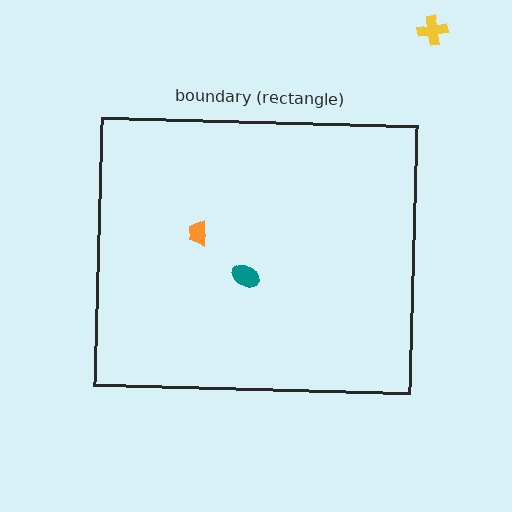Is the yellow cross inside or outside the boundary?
Outside.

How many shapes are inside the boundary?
2 inside, 1 outside.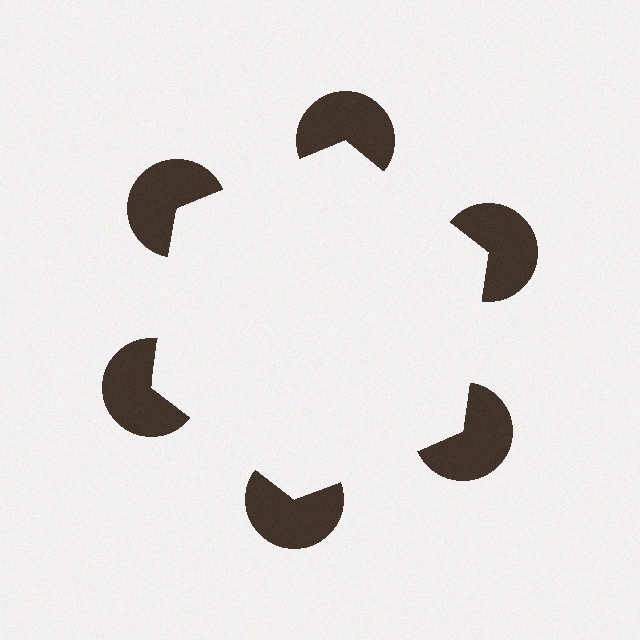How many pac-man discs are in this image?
There are 6 — one at each vertex of the illusory hexagon.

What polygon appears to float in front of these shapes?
An illusory hexagon — its edges are inferred from the aligned wedge cuts in the pac-man discs, not physically drawn.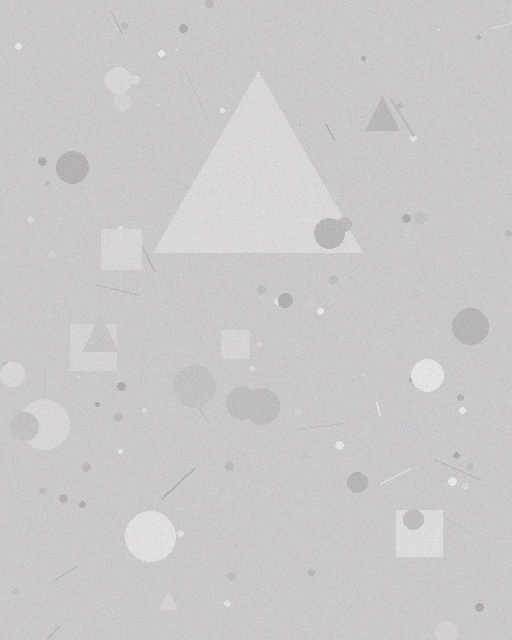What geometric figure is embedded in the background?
A triangle is embedded in the background.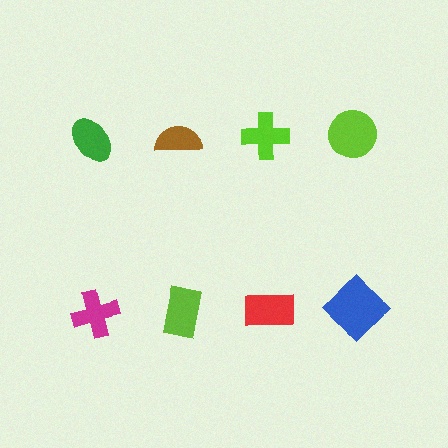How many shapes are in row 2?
4 shapes.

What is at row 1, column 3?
A lime cross.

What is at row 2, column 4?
A blue diamond.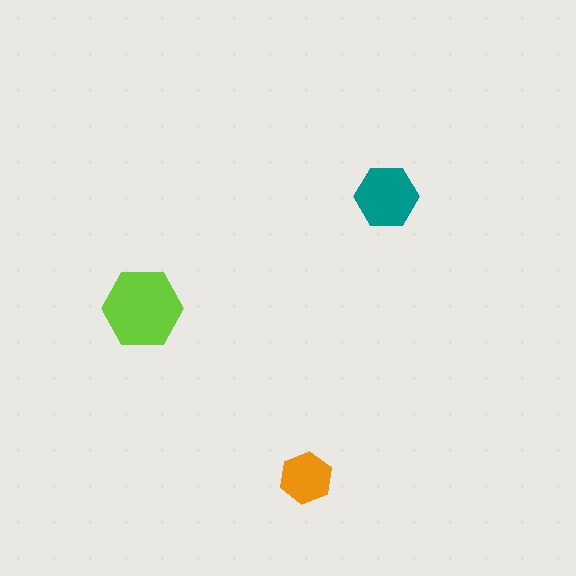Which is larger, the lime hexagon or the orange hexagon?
The lime one.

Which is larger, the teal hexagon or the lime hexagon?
The lime one.